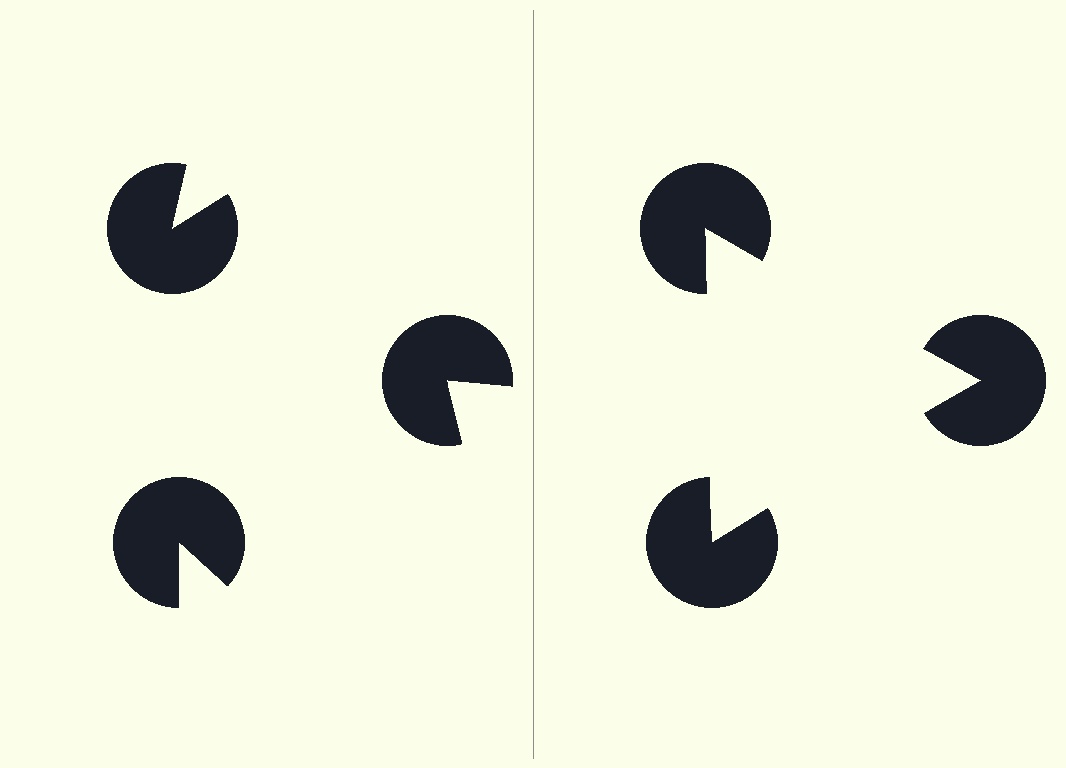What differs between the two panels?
The pac-man discs are positioned identically on both sides; only the wedge orientations differ. On the right they align to a triangle; on the left they are misaligned.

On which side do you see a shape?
An illusory triangle appears on the right side. On the left side the wedge cuts are rotated, so no coherent shape forms.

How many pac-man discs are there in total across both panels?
6 — 3 on each side.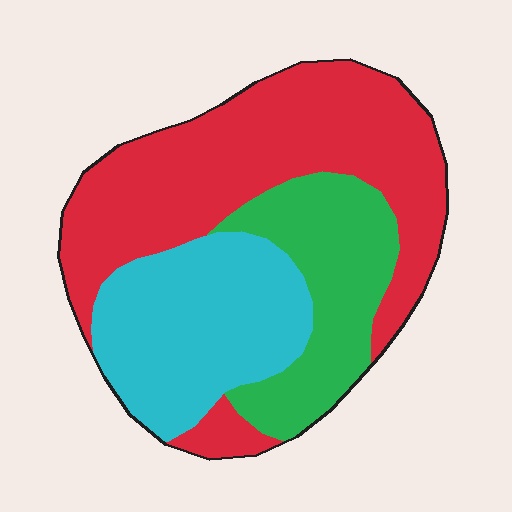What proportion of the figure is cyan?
Cyan takes up about one quarter (1/4) of the figure.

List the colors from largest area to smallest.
From largest to smallest: red, cyan, green.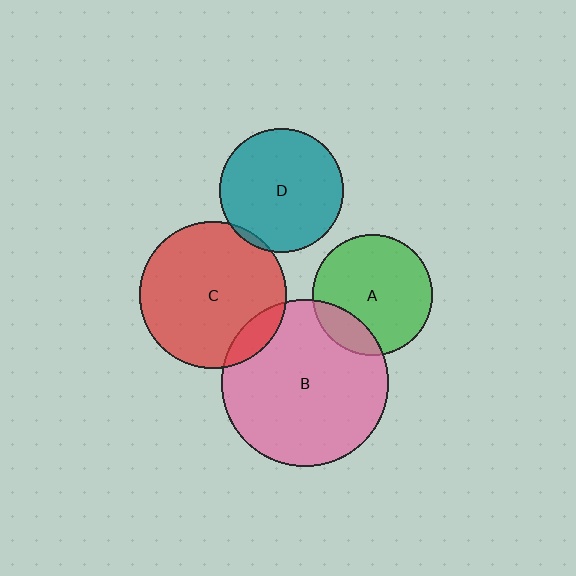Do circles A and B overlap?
Yes.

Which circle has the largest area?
Circle B (pink).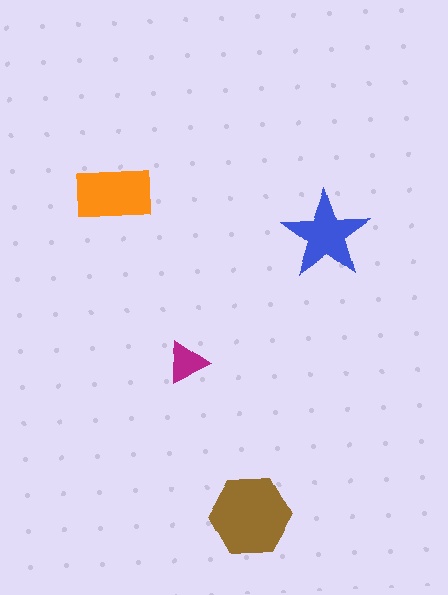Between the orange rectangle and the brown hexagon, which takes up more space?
The brown hexagon.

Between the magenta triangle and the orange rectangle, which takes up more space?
The orange rectangle.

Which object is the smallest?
The magenta triangle.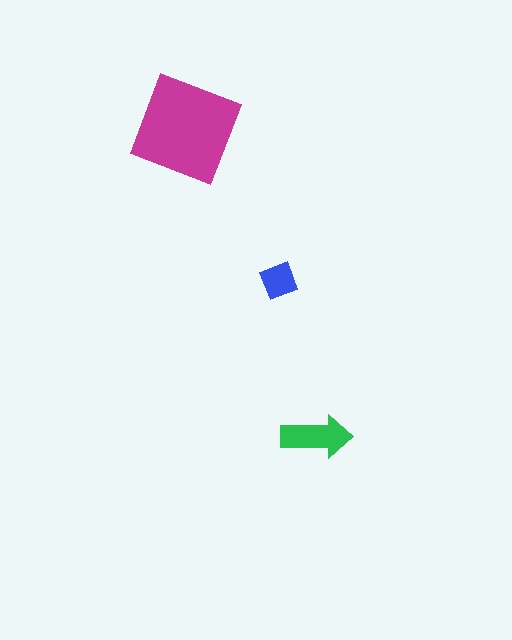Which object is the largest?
The magenta square.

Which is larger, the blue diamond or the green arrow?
The green arrow.